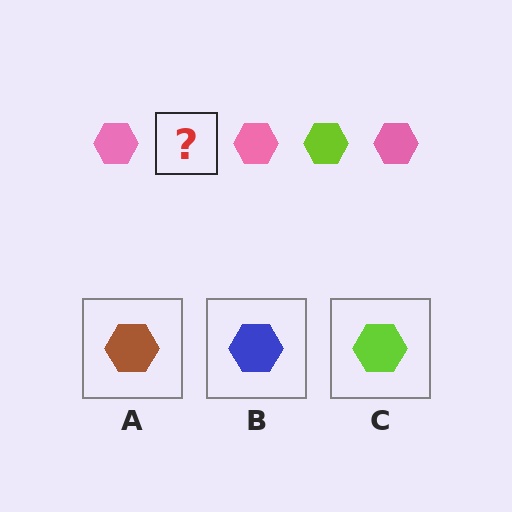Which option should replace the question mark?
Option C.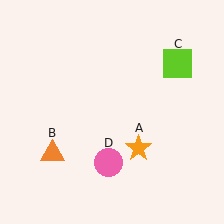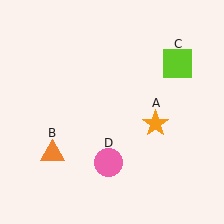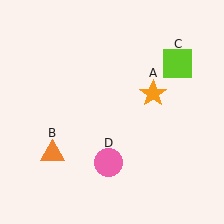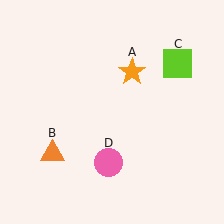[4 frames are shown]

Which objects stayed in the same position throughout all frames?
Orange triangle (object B) and lime square (object C) and pink circle (object D) remained stationary.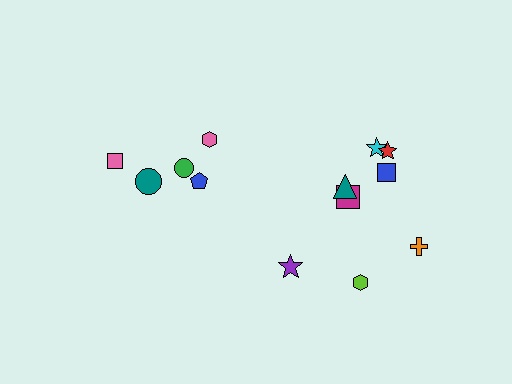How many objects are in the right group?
There are 8 objects.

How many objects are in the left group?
There are 5 objects.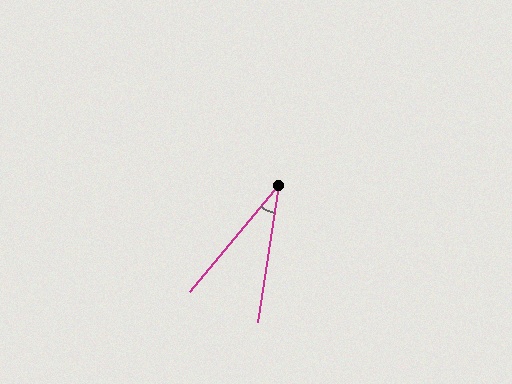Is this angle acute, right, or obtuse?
It is acute.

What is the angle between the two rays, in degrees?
Approximately 31 degrees.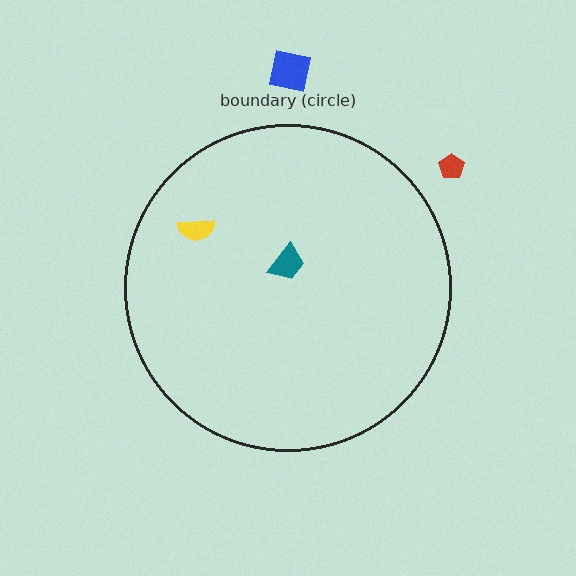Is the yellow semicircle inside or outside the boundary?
Inside.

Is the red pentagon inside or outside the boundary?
Outside.